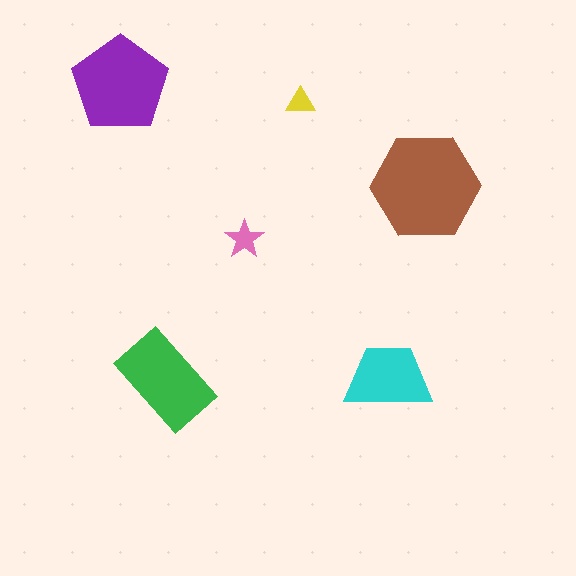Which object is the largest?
The brown hexagon.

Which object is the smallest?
The yellow triangle.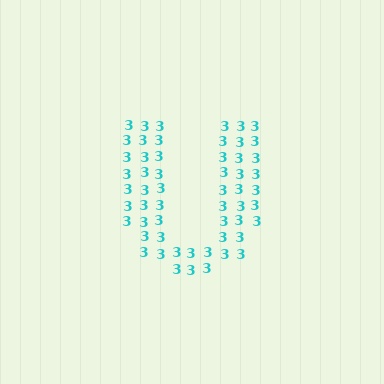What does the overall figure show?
The overall figure shows the letter U.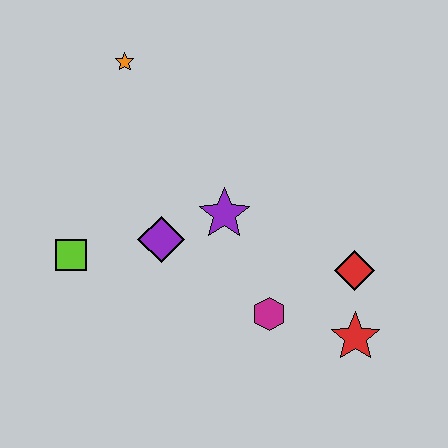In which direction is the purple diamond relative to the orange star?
The purple diamond is below the orange star.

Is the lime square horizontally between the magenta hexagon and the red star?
No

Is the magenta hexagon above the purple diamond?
No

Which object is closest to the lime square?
The purple diamond is closest to the lime square.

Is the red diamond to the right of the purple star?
Yes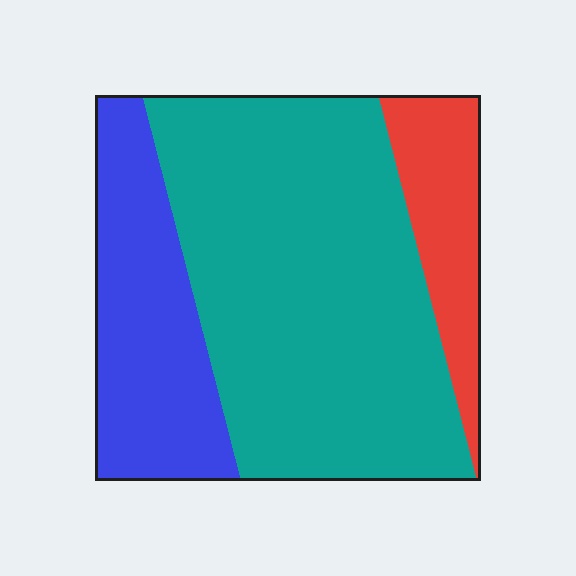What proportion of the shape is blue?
Blue covers around 25% of the shape.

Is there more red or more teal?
Teal.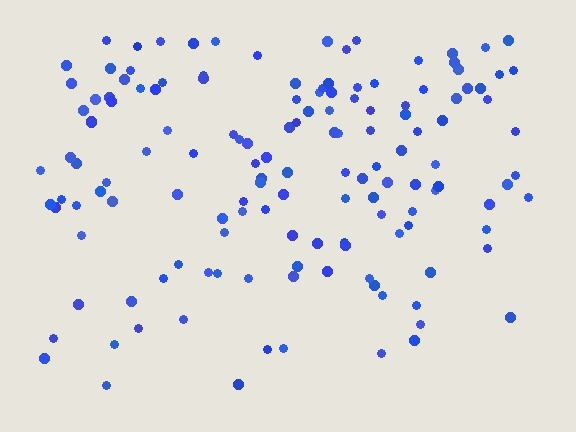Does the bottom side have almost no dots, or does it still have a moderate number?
Still a moderate number, just noticeably fewer than the top.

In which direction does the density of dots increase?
From bottom to top, with the top side densest.